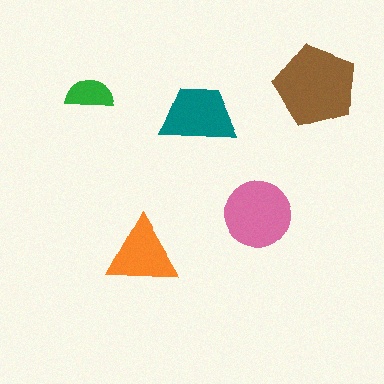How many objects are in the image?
There are 5 objects in the image.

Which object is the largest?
The brown pentagon.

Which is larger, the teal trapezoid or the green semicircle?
The teal trapezoid.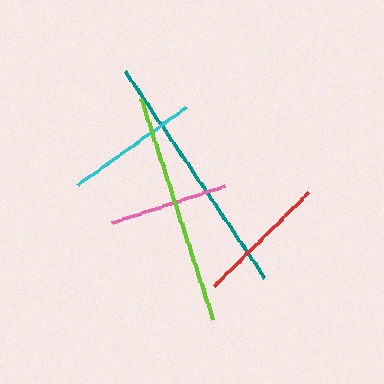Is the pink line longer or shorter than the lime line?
The lime line is longer than the pink line.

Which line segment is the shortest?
The pink line is the shortest at approximately 118 pixels.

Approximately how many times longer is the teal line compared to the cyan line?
The teal line is approximately 1.9 times the length of the cyan line.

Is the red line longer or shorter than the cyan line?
The cyan line is longer than the red line.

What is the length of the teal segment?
The teal segment is approximately 249 pixels long.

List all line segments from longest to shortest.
From longest to shortest: teal, lime, cyan, red, pink.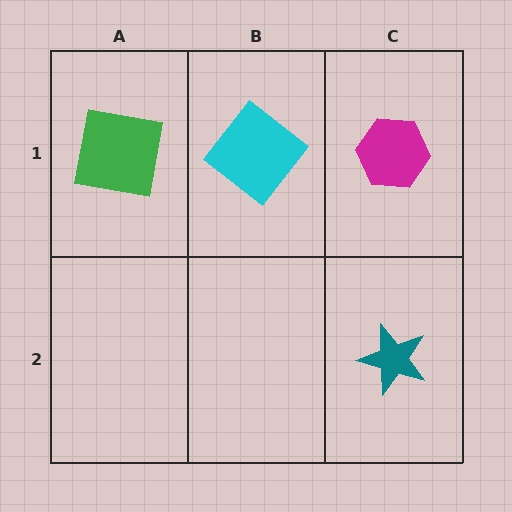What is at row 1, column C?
A magenta hexagon.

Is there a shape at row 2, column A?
No, that cell is empty.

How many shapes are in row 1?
3 shapes.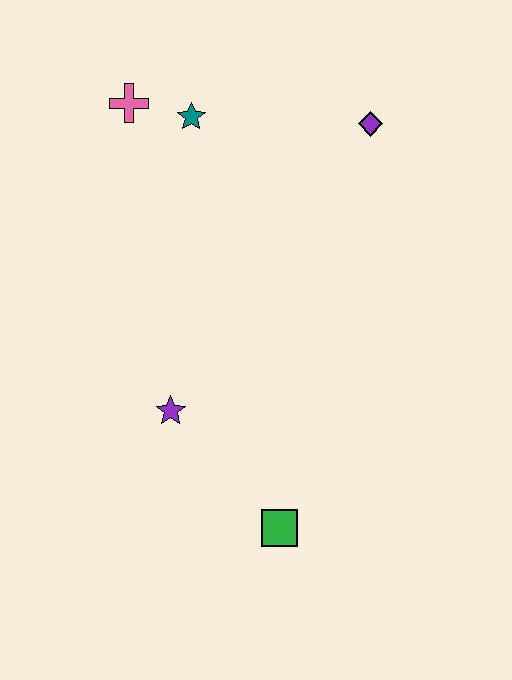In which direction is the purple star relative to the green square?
The purple star is above the green square.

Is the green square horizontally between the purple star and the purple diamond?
Yes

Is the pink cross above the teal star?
Yes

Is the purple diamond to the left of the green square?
No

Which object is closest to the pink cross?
The teal star is closest to the pink cross.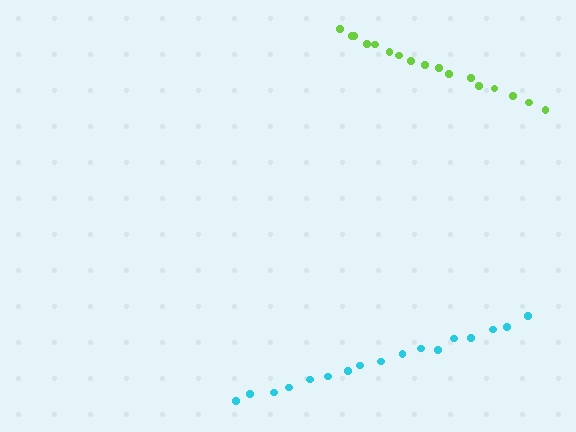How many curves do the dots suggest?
There are 2 distinct paths.